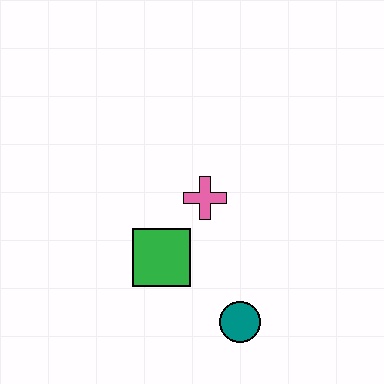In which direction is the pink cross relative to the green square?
The pink cross is above the green square.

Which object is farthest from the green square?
The teal circle is farthest from the green square.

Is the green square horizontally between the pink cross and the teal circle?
No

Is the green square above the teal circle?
Yes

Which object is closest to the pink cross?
The green square is closest to the pink cross.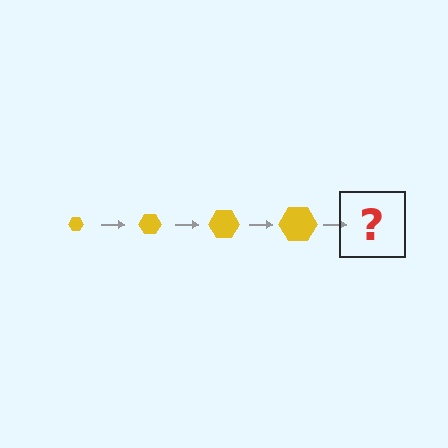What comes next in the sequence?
The next element should be a yellow hexagon, larger than the previous one.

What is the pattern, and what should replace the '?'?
The pattern is that the hexagon gets progressively larger each step. The '?' should be a yellow hexagon, larger than the previous one.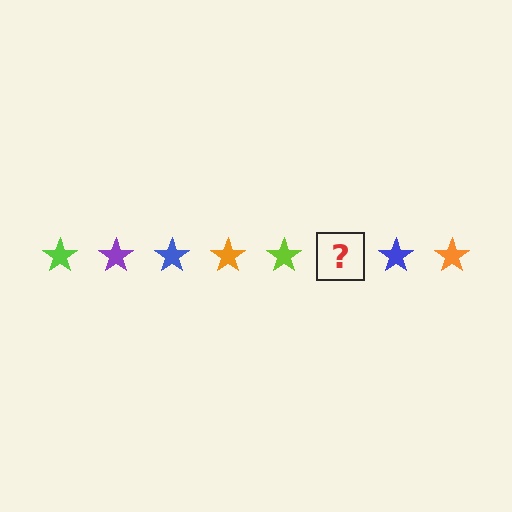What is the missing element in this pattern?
The missing element is a purple star.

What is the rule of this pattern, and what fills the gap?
The rule is that the pattern cycles through lime, purple, blue, orange stars. The gap should be filled with a purple star.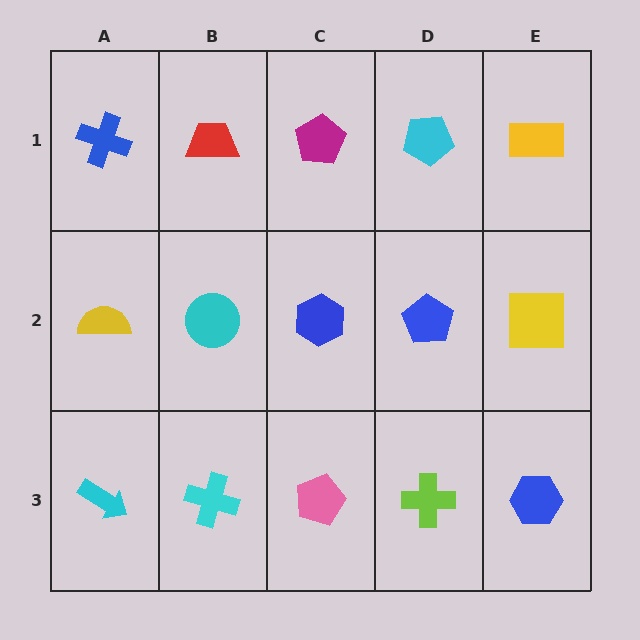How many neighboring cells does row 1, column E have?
2.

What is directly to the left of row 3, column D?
A pink pentagon.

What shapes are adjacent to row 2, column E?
A yellow rectangle (row 1, column E), a blue hexagon (row 3, column E), a blue pentagon (row 2, column D).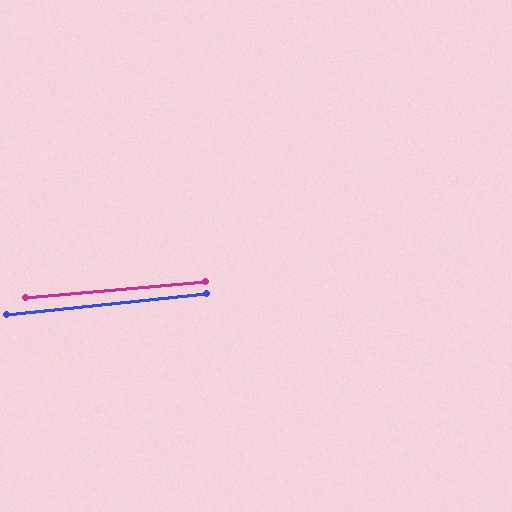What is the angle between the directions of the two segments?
Approximately 1 degree.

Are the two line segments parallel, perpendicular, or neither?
Parallel — their directions differ by only 1.0°.